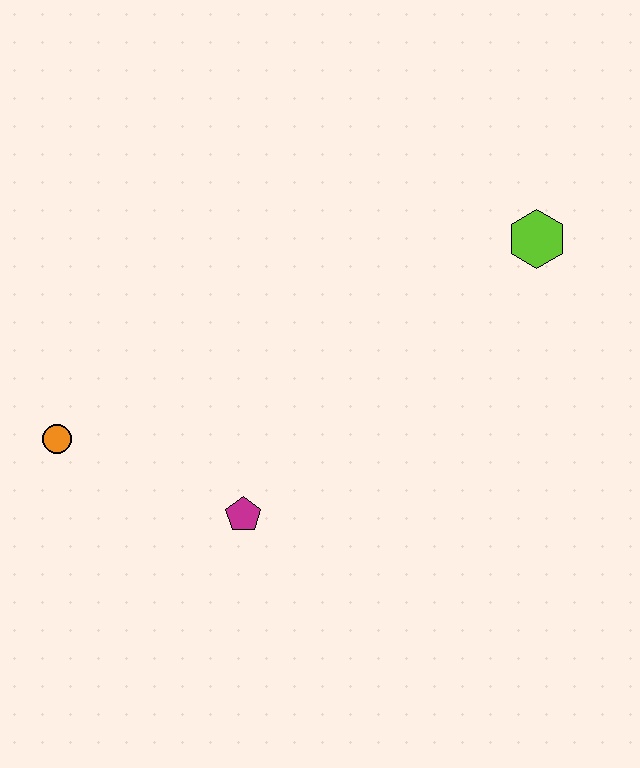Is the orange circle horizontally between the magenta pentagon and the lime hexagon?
No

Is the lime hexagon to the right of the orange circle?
Yes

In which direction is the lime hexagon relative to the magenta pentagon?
The lime hexagon is to the right of the magenta pentagon.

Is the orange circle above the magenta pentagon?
Yes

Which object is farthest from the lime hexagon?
The orange circle is farthest from the lime hexagon.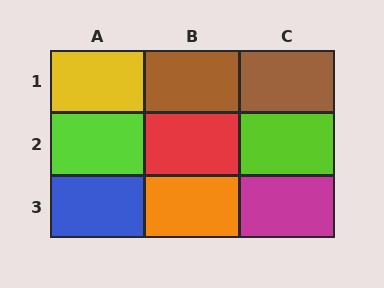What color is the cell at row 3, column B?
Orange.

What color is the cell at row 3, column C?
Magenta.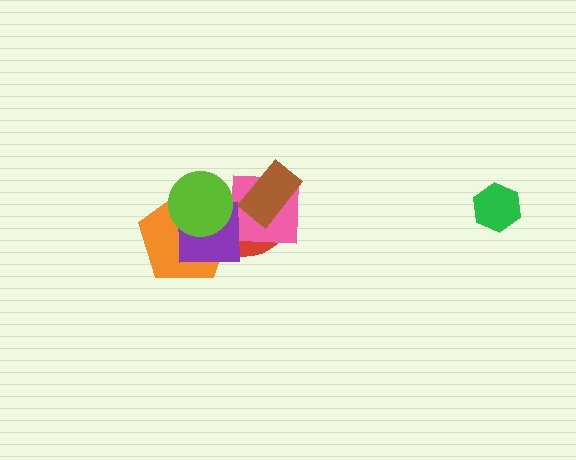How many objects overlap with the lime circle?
3 objects overlap with the lime circle.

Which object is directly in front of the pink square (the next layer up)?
The purple square is directly in front of the pink square.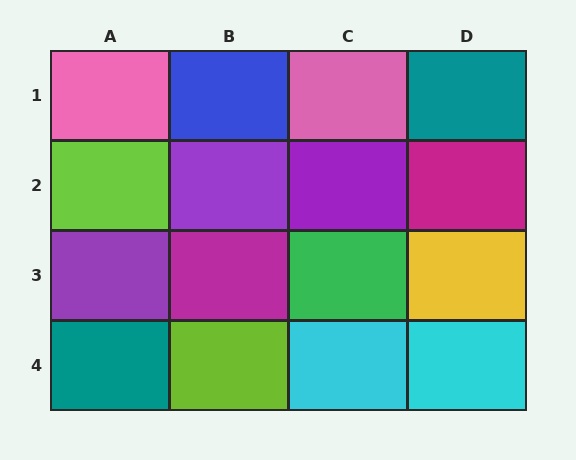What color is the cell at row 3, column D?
Yellow.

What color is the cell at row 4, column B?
Lime.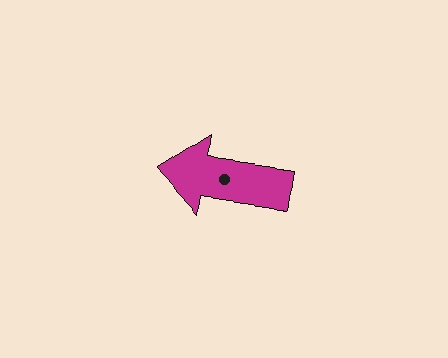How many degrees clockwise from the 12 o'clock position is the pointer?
Approximately 278 degrees.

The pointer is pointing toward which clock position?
Roughly 9 o'clock.